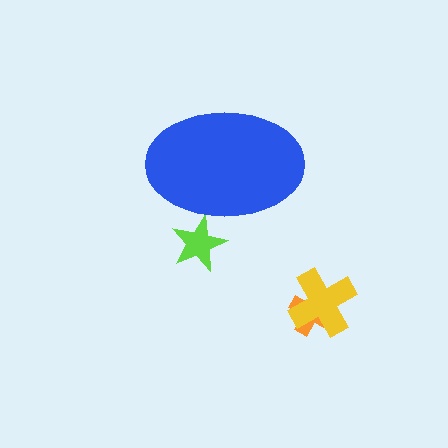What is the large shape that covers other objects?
A blue ellipse.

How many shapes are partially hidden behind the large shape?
1 shape is partially hidden.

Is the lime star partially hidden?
Yes, the lime star is partially hidden behind the blue ellipse.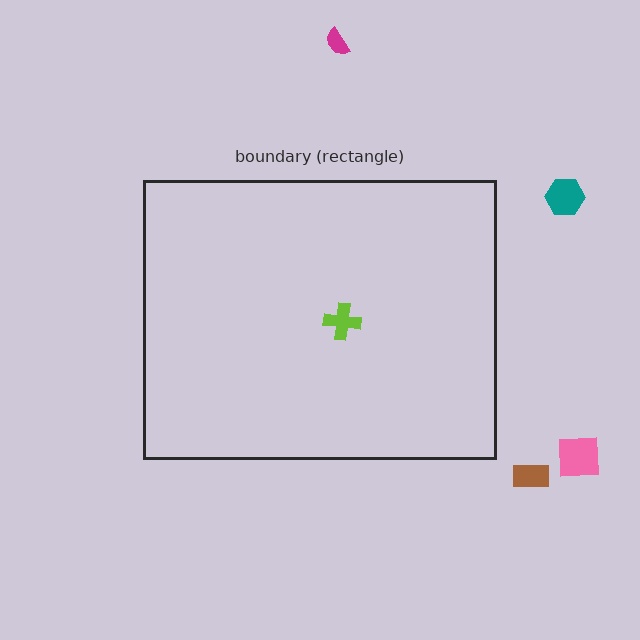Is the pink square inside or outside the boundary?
Outside.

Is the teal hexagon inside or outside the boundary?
Outside.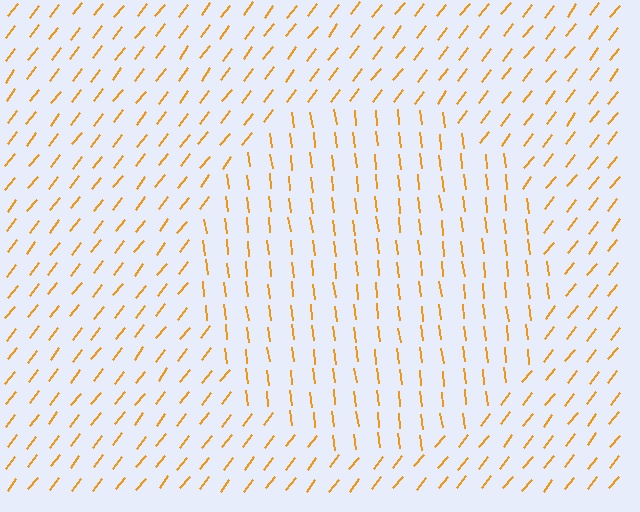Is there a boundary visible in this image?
Yes, there is a texture boundary formed by a change in line orientation.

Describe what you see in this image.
The image is filled with small orange line segments. A circle region in the image has lines oriented differently from the surrounding lines, creating a visible texture boundary.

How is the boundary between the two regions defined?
The boundary is defined purely by a change in line orientation (approximately 45 degrees difference). All lines are the same color and thickness.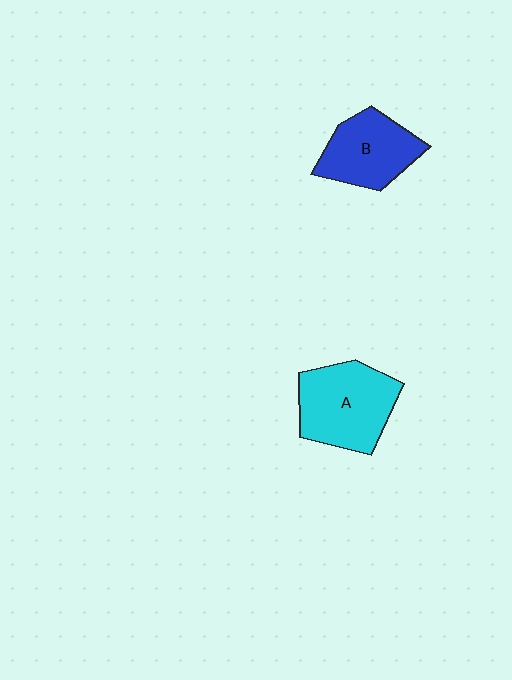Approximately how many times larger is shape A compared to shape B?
Approximately 1.2 times.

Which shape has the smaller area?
Shape B (blue).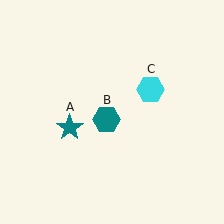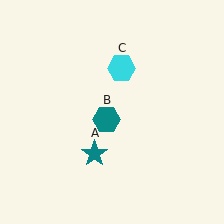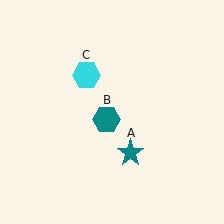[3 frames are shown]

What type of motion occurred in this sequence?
The teal star (object A), cyan hexagon (object C) rotated counterclockwise around the center of the scene.